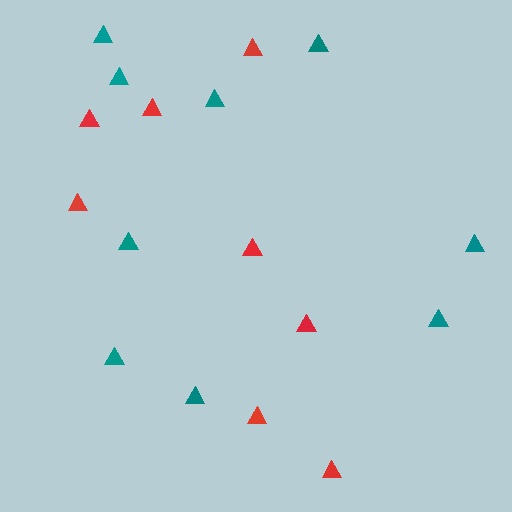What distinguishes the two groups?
There are 2 groups: one group of red triangles (8) and one group of teal triangles (9).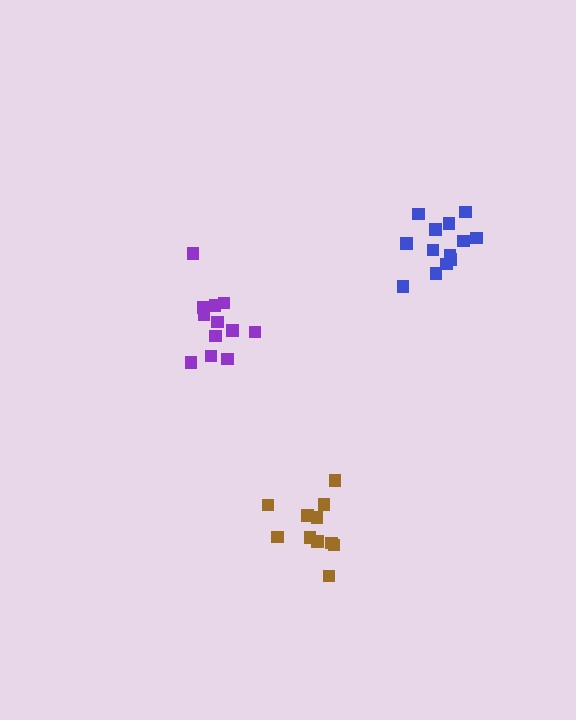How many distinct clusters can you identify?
There are 3 distinct clusters.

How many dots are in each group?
Group 1: 12 dots, Group 2: 13 dots, Group 3: 11 dots (36 total).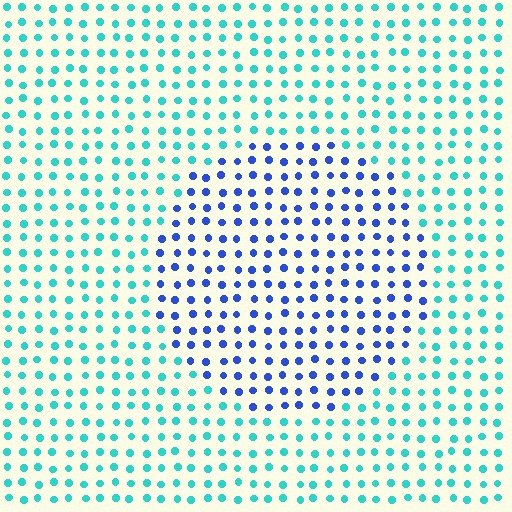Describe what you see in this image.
The image is filled with small cyan elements in a uniform arrangement. A circle-shaped region is visible where the elements are tinted to a slightly different hue, forming a subtle color boundary.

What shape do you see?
I see a circle.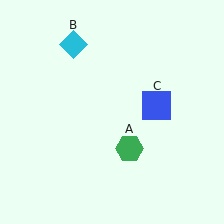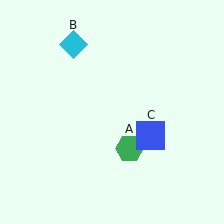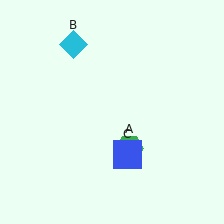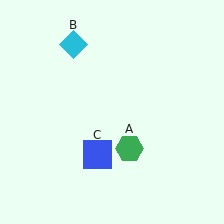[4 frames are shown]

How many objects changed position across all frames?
1 object changed position: blue square (object C).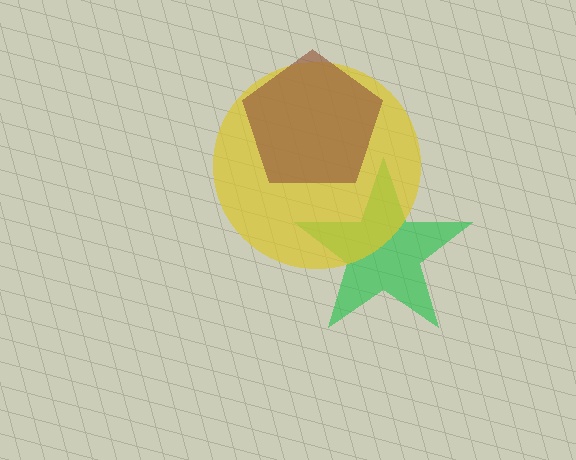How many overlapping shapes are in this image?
There are 3 overlapping shapes in the image.